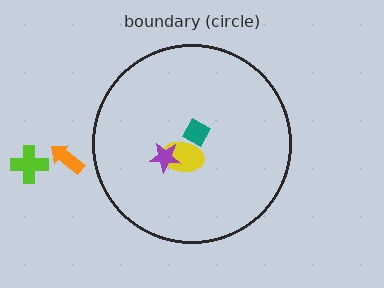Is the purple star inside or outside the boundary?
Inside.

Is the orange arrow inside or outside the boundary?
Outside.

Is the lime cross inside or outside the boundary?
Outside.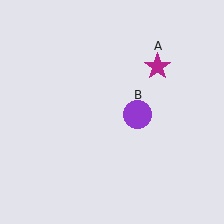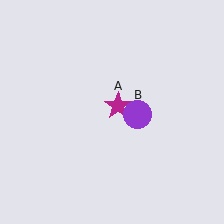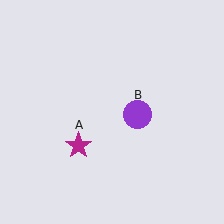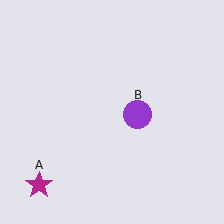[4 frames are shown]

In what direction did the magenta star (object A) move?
The magenta star (object A) moved down and to the left.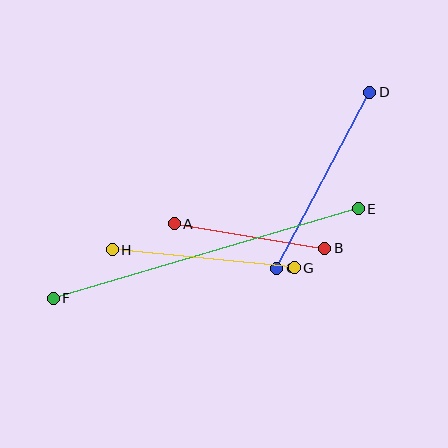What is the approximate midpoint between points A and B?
The midpoint is at approximately (250, 236) pixels.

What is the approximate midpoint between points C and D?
The midpoint is at approximately (323, 180) pixels.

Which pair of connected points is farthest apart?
Points E and F are farthest apart.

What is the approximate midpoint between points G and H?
The midpoint is at approximately (203, 259) pixels.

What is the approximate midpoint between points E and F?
The midpoint is at approximately (206, 253) pixels.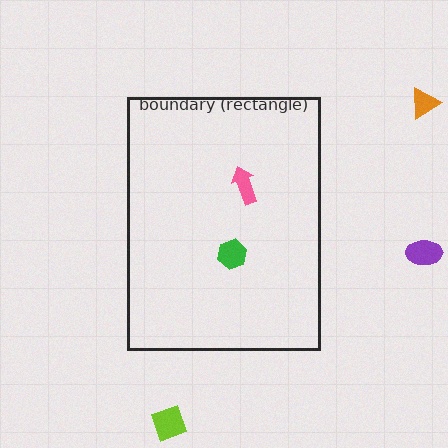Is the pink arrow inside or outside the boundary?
Inside.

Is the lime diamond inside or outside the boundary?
Outside.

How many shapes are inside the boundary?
2 inside, 3 outside.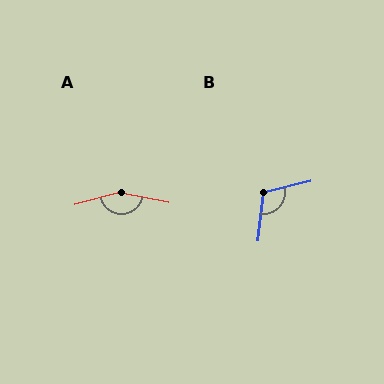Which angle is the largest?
A, at approximately 153 degrees.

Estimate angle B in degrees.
Approximately 110 degrees.